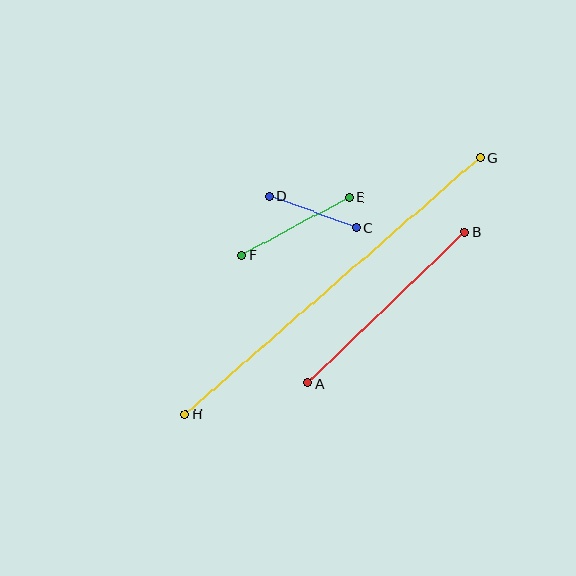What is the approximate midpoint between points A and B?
The midpoint is at approximately (387, 307) pixels.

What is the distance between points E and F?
The distance is approximately 122 pixels.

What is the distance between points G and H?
The distance is approximately 391 pixels.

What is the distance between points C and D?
The distance is approximately 93 pixels.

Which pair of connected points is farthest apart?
Points G and H are farthest apart.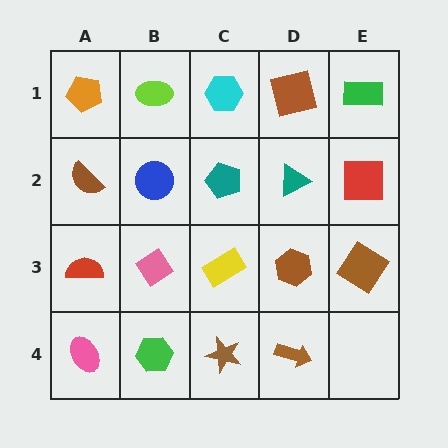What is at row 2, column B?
A blue circle.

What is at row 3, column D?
A brown hexagon.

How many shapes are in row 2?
5 shapes.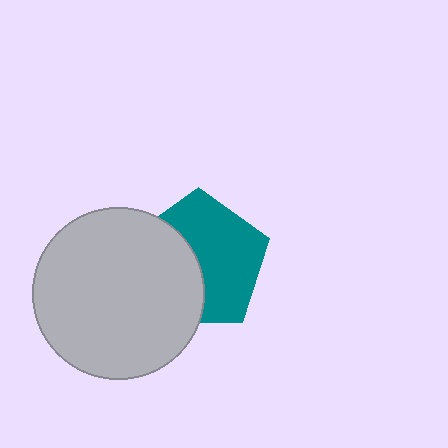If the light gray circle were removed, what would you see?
You would see the complete teal pentagon.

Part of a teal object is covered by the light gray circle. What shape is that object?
It is a pentagon.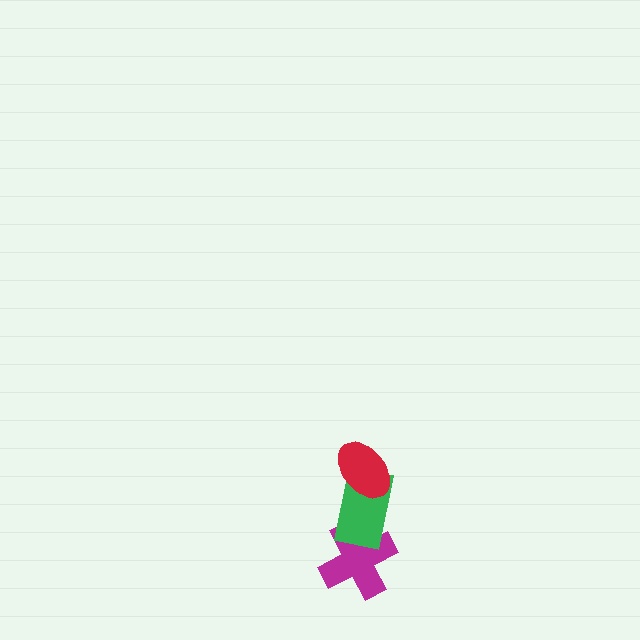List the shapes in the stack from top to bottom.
From top to bottom: the red ellipse, the green rectangle, the magenta cross.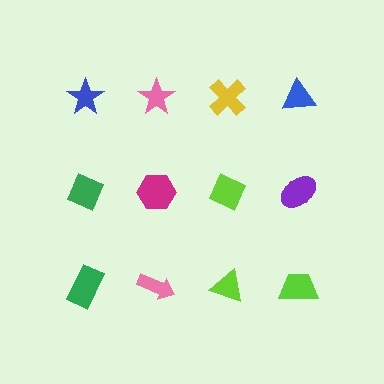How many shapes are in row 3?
4 shapes.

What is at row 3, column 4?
A lime trapezoid.